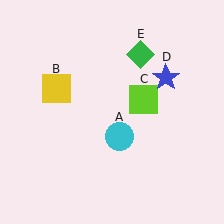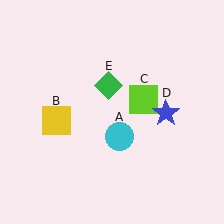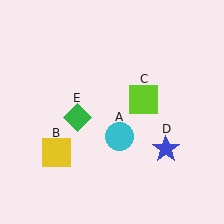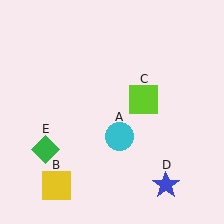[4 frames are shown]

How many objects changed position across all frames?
3 objects changed position: yellow square (object B), blue star (object D), green diamond (object E).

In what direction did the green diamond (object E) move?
The green diamond (object E) moved down and to the left.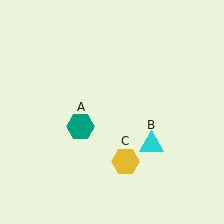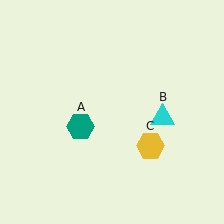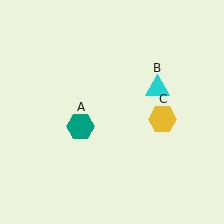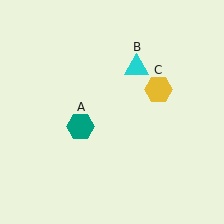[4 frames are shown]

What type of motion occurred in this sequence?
The cyan triangle (object B), yellow hexagon (object C) rotated counterclockwise around the center of the scene.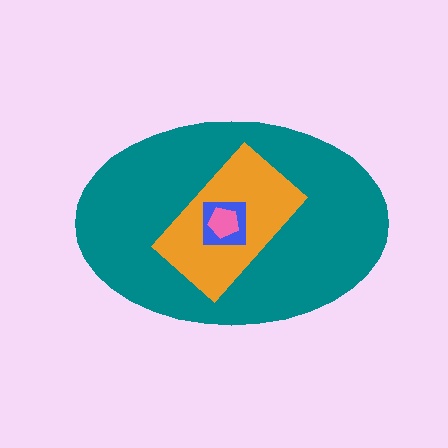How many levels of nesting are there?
4.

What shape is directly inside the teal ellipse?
The orange rectangle.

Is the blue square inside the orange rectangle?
Yes.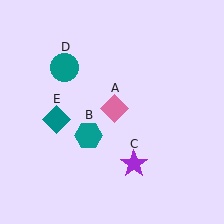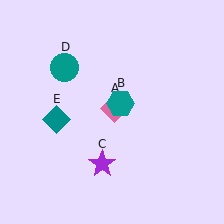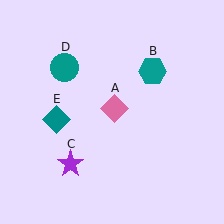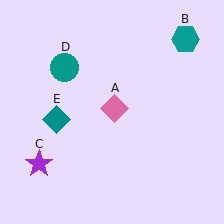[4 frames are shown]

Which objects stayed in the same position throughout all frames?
Pink diamond (object A) and teal circle (object D) and teal diamond (object E) remained stationary.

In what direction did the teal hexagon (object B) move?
The teal hexagon (object B) moved up and to the right.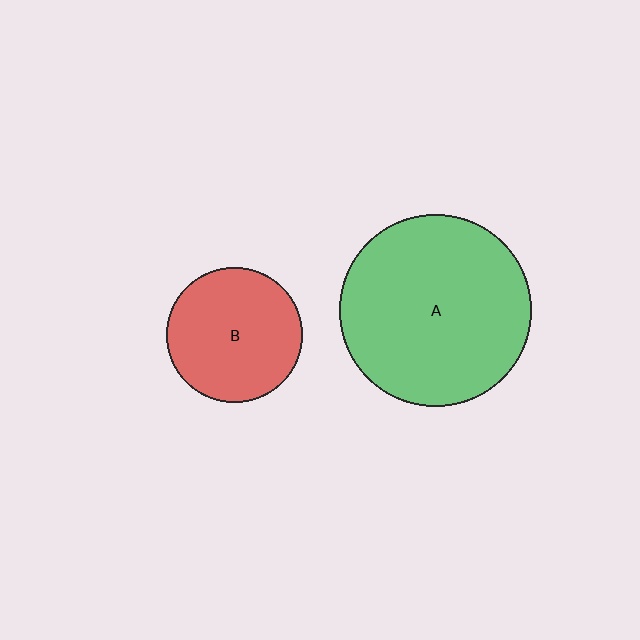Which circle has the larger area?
Circle A (green).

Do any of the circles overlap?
No, none of the circles overlap.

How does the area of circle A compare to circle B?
Approximately 2.0 times.